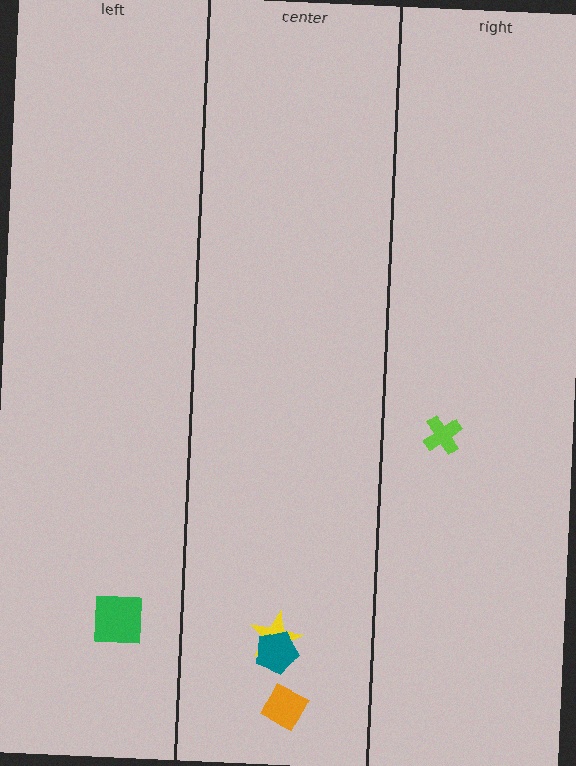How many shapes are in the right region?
1.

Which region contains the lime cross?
The right region.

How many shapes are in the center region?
3.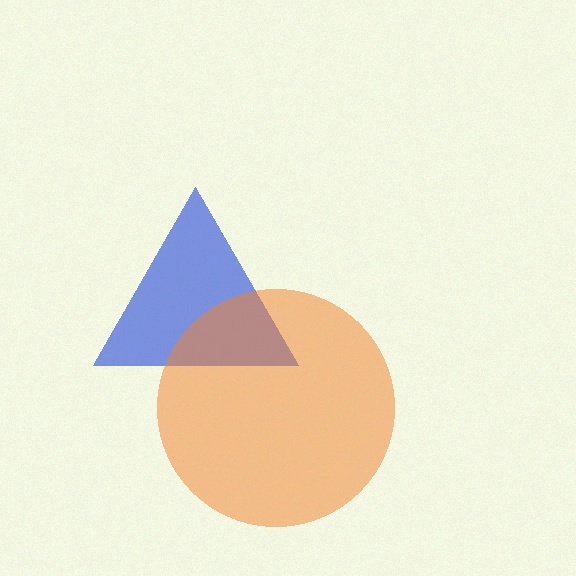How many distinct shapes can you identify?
There are 2 distinct shapes: a blue triangle, an orange circle.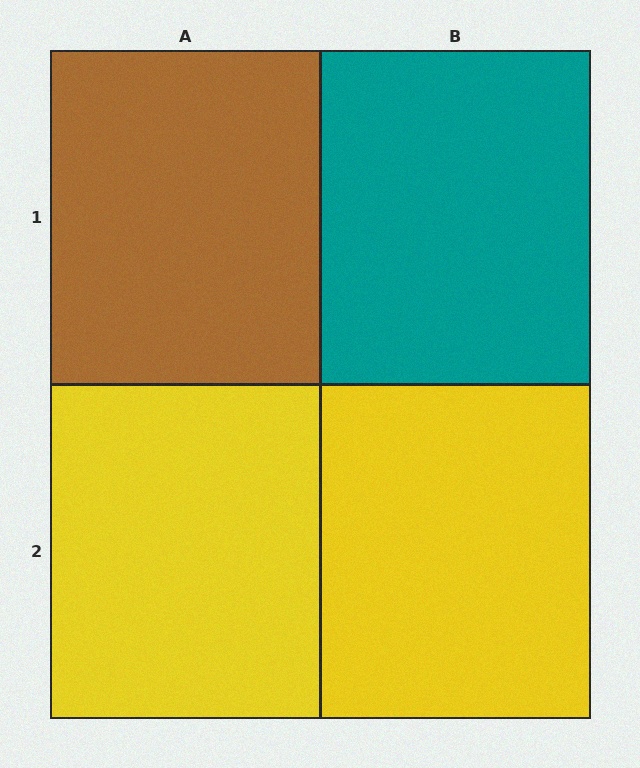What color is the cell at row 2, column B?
Yellow.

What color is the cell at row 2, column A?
Yellow.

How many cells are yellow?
2 cells are yellow.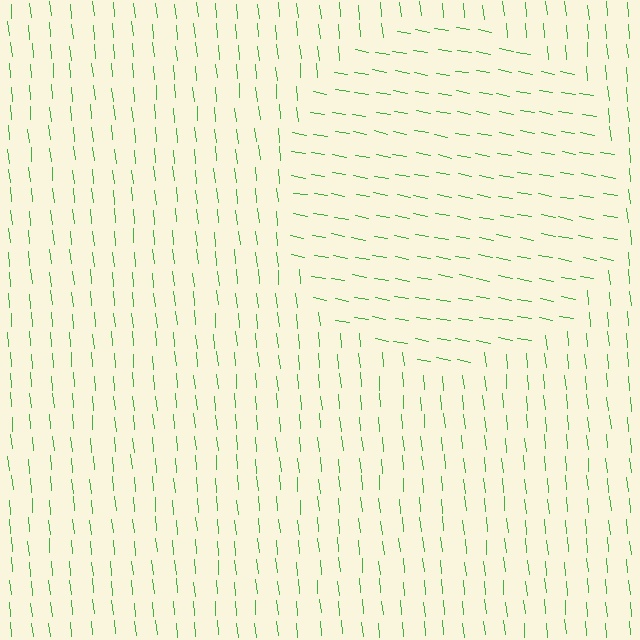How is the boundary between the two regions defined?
The boundary is defined purely by a change in line orientation (approximately 74 degrees difference). All lines are the same color and thickness.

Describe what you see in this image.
The image is filled with small green line segments. A circle region in the image has lines oriented differently from the surrounding lines, creating a visible texture boundary.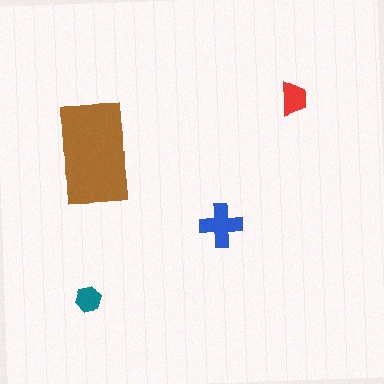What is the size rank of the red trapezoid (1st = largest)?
3rd.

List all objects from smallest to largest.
The teal hexagon, the red trapezoid, the blue cross, the brown rectangle.